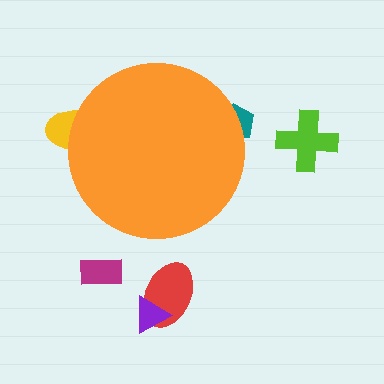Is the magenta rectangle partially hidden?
No, the magenta rectangle is fully visible.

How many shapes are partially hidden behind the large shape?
2 shapes are partially hidden.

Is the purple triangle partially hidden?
No, the purple triangle is fully visible.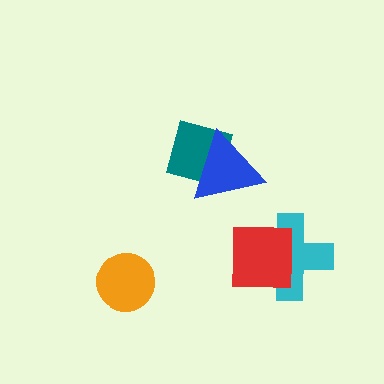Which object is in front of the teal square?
The blue triangle is in front of the teal square.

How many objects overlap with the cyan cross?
1 object overlaps with the cyan cross.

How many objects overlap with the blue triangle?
1 object overlaps with the blue triangle.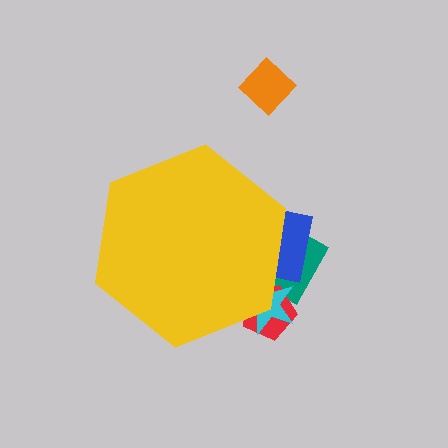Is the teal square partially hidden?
Yes, the teal square is partially hidden behind the yellow hexagon.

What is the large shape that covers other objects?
A yellow hexagon.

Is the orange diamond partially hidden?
No, the orange diamond is fully visible.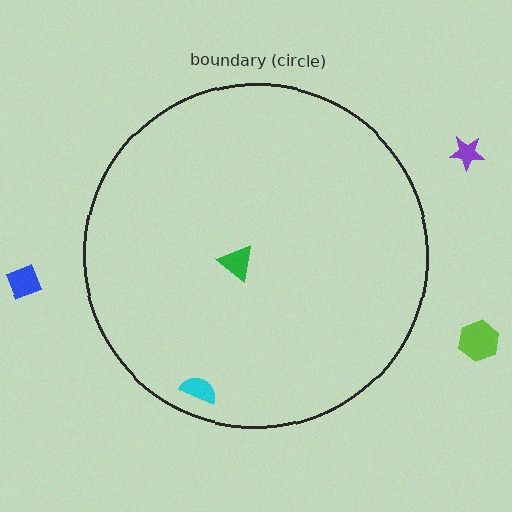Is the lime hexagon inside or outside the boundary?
Outside.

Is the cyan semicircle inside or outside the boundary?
Inside.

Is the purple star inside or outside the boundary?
Outside.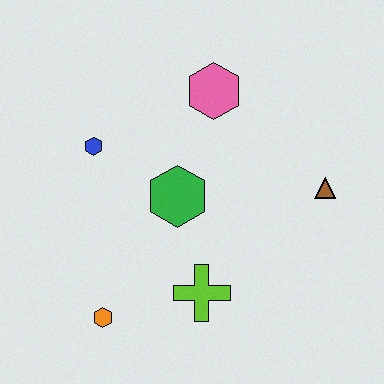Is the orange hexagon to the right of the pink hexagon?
No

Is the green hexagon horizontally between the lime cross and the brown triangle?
No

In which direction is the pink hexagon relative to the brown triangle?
The pink hexagon is to the left of the brown triangle.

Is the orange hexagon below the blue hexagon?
Yes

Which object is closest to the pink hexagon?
The green hexagon is closest to the pink hexagon.